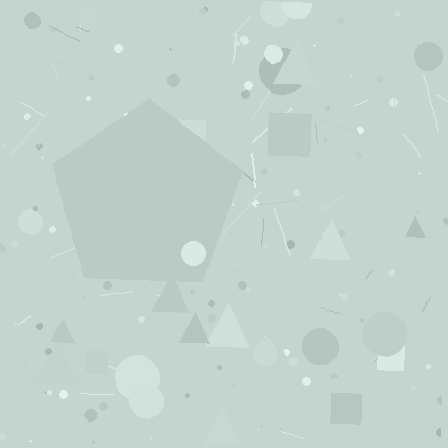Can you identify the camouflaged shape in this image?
The camouflaged shape is a pentagon.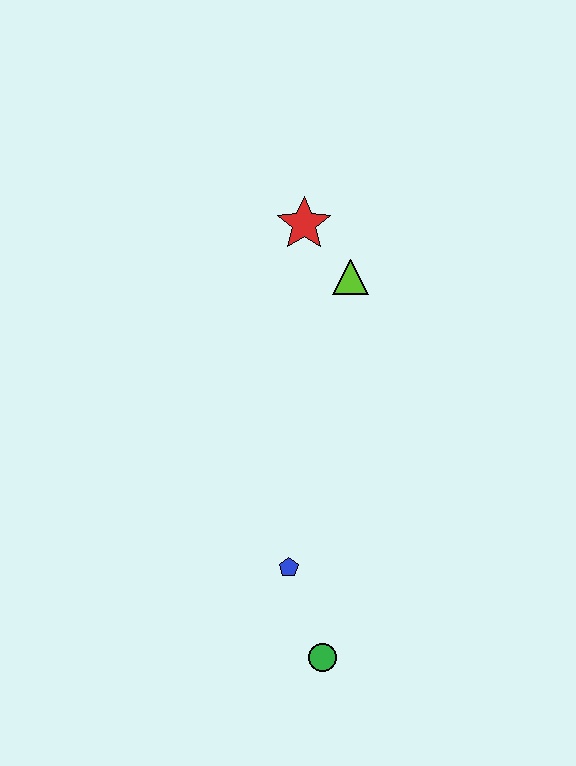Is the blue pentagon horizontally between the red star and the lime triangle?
No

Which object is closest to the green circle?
The blue pentagon is closest to the green circle.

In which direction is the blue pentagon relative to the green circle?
The blue pentagon is above the green circle.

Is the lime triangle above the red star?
No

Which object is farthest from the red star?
The green circle is farthest from the red star.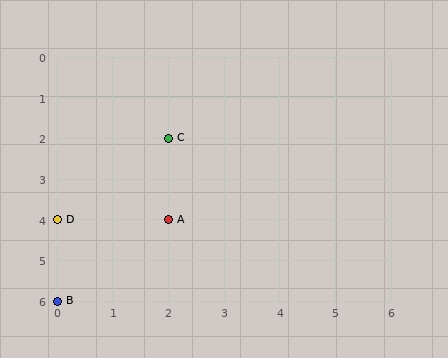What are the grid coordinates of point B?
Point B is at grid coordinates (0, 6).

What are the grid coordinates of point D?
Point D is at grid coordinates (0, 4).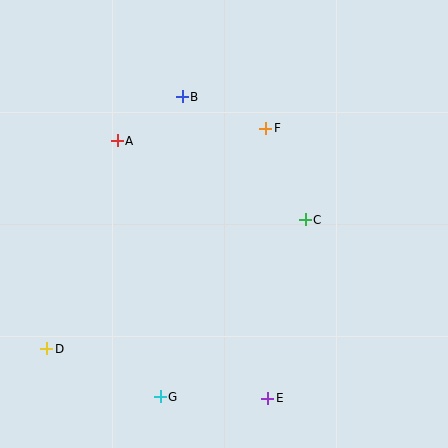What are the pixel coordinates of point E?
Point E is at (268, 398).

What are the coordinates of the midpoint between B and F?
The midpoint between B and F is at (224, 113).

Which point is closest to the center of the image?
Point C at (305, 220) is closest to the center.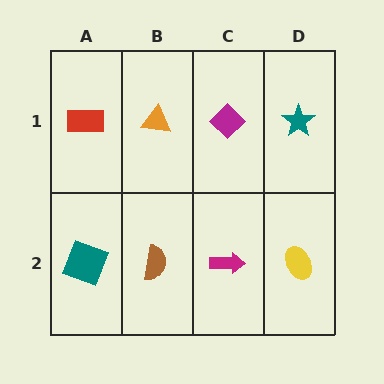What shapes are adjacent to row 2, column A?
A red rectangle (row 1, column A), a brown semicircle (row 2, column B).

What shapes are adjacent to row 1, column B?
A brown semicircle (row 2, column B), a red rectangle (row 1, column A), a magenta diamond (row 1, column C).